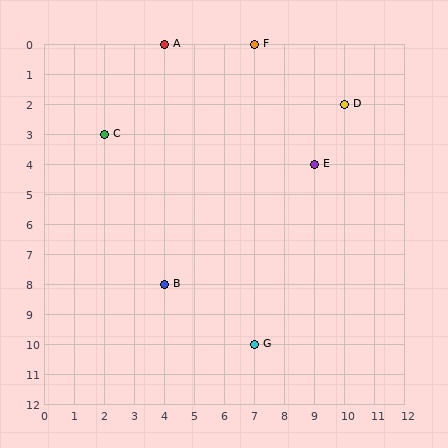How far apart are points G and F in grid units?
Points G and F are 10 rows apart.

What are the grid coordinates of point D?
Point D is at grid coordinates (10, 2).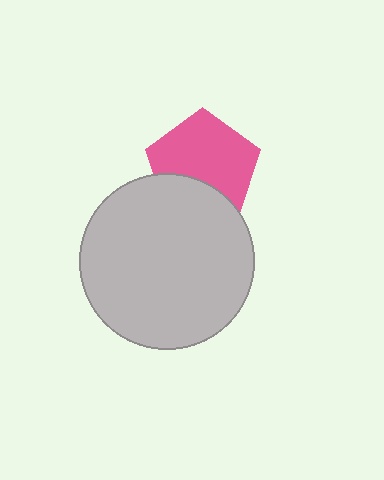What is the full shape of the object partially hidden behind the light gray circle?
The partially hidden object is a pink pentagon.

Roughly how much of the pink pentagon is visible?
Most of it is visible (roughly 69%).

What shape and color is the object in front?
The object in front is a light gray circle.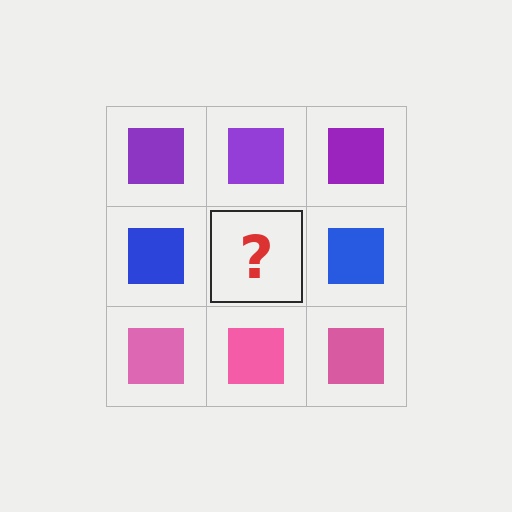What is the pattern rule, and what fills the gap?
The rule is that each row has a consistent color. The gap should be filled with a blue square.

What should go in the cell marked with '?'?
The missing cell should contain a blue square.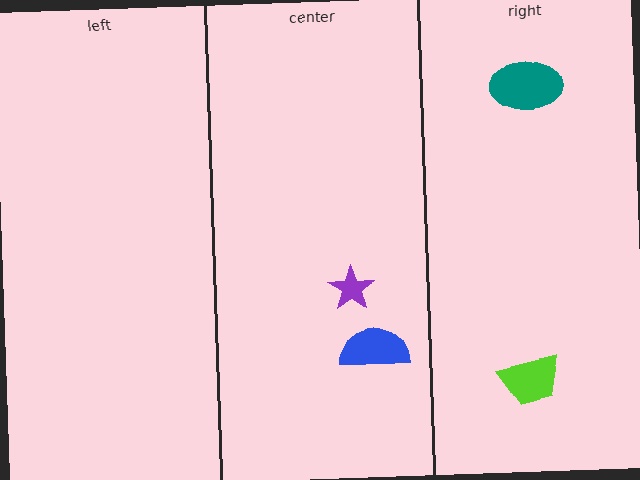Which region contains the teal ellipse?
The right region.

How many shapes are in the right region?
2.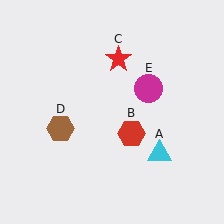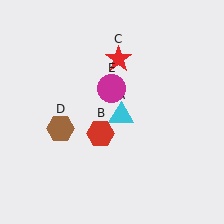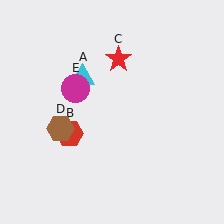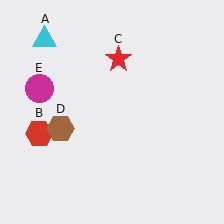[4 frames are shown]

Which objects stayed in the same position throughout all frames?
Red star (object C) and brown hexagon (object D) remained stationary.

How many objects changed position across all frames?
3 objects changed position: cyan triangle (object A), red hexagon (object B), magenta circle (object E).